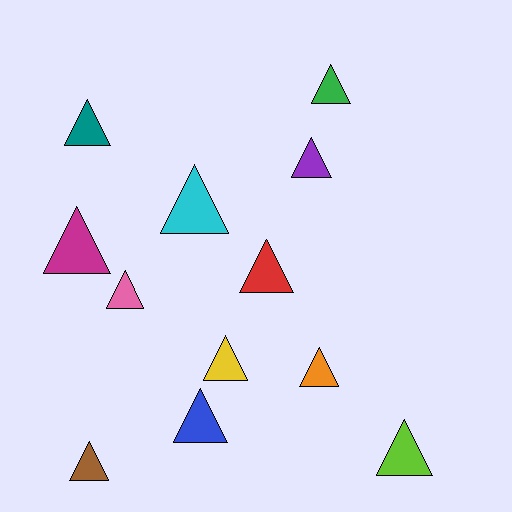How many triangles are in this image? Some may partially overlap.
There are 12 triangles.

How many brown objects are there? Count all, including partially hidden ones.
There is 1 brown object.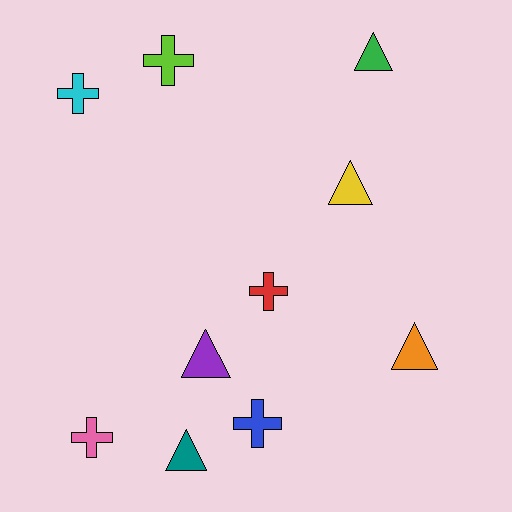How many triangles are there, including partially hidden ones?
There are 5 triangles.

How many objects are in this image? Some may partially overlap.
There are 10 objects.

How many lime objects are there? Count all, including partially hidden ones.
There is 1 lime object.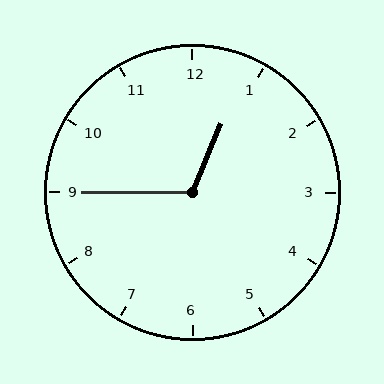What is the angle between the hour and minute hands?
Approximately 112 degrees.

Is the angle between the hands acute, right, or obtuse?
It is obtuse.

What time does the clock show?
12:45.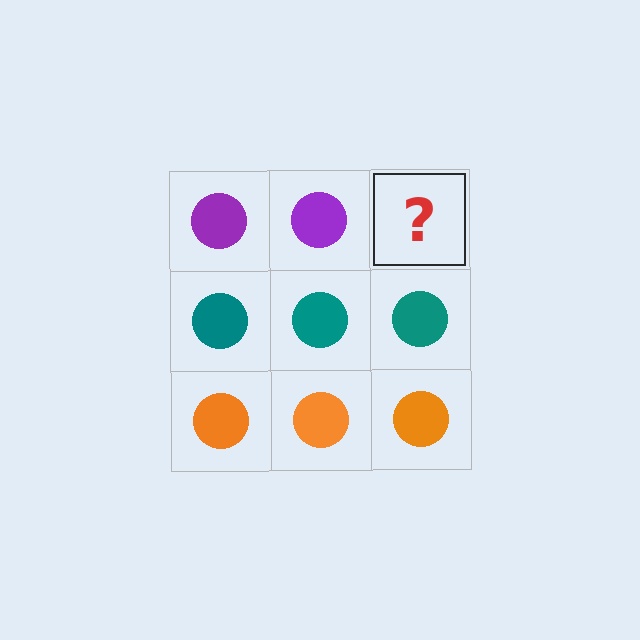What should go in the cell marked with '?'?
The missing cell should contain a purple circle.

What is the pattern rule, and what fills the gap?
The rule is that each row has a consistent color. The gap should be filled with a purple circle.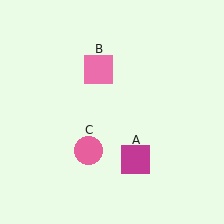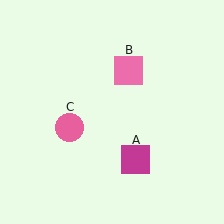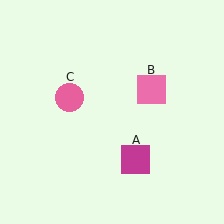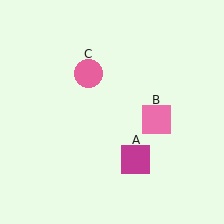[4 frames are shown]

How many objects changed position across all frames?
2 objects changed position: pink square (object B), pink circle (object C).